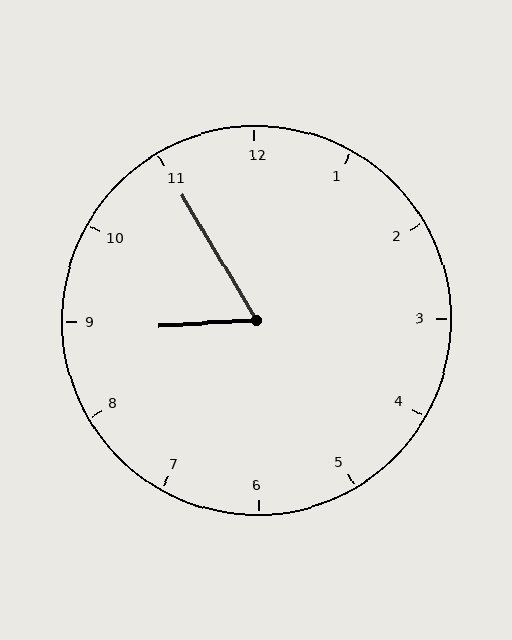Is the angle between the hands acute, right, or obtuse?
It is acute.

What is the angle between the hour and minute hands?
Approximately 62 degrees.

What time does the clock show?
8:55.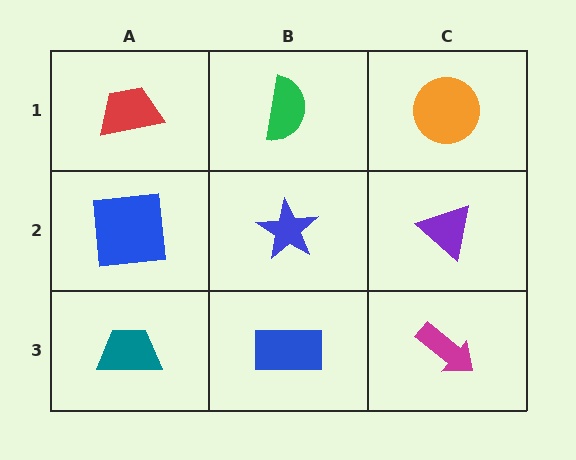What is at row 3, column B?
A blue rectangle.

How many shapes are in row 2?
3 shapes.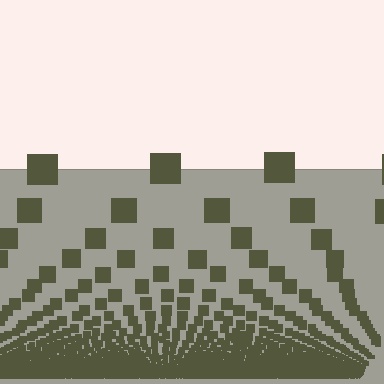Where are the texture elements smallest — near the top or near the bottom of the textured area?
Near the bottom.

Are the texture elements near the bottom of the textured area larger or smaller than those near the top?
Smaller. The gradient is inverted — elements near the bottom are smaller and denser.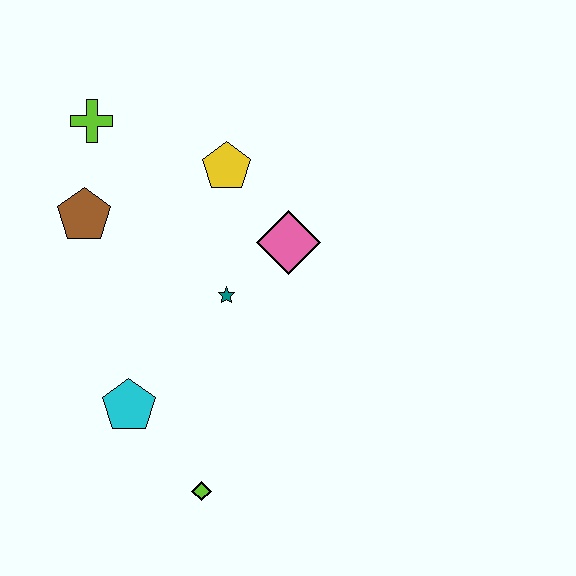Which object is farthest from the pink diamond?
The lime diamond is farthest from the pink diamond.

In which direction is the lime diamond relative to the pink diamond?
The lime diamond is below the pink diamond.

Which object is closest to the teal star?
The pink diamond is closest to the teal star.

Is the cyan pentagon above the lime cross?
No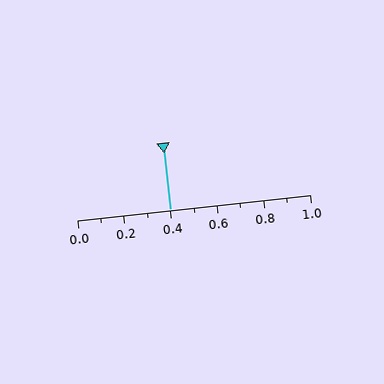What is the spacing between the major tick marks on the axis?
The major ticks are spaced 0.2 apart.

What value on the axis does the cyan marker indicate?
The marker indicates approximately 0.4.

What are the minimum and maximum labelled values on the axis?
The axis runs from 0.0 to 1.0.